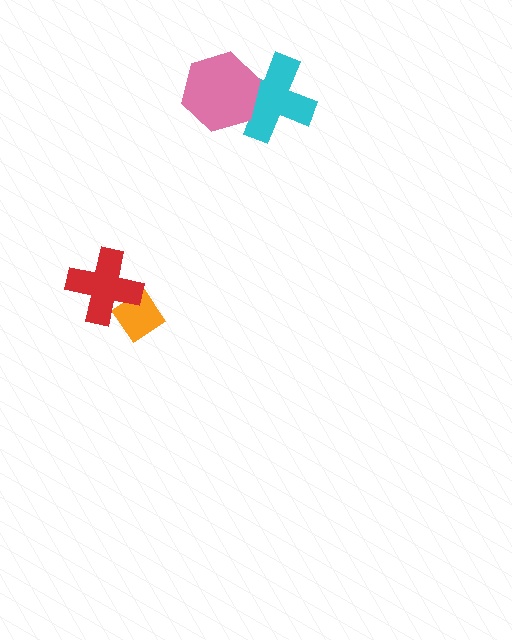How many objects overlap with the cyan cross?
1 object overlaps with the cyan cross.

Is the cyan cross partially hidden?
Yes, it is partially covered by another shape.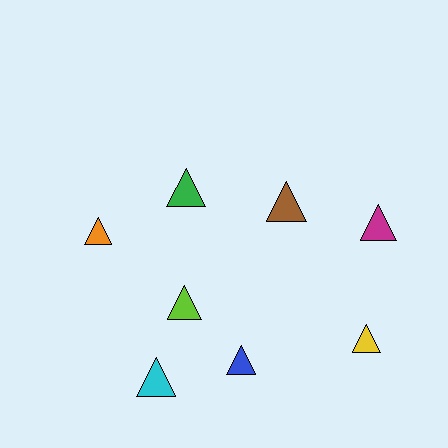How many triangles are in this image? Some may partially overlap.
There are 8 triangles.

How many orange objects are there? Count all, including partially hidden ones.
There is 1 orange object.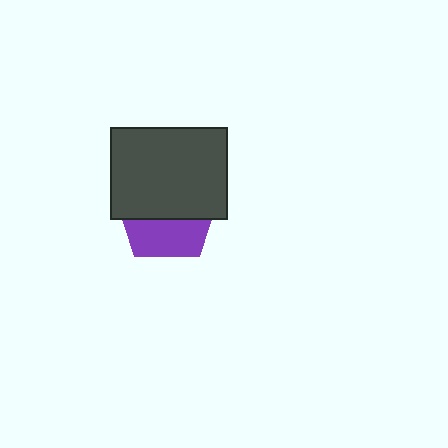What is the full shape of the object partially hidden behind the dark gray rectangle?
The partially hidden object is a purple pentagon.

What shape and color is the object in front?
The object in front is a dark gray rectangle.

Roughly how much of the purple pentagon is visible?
A small part of it is visible (roughly 40%).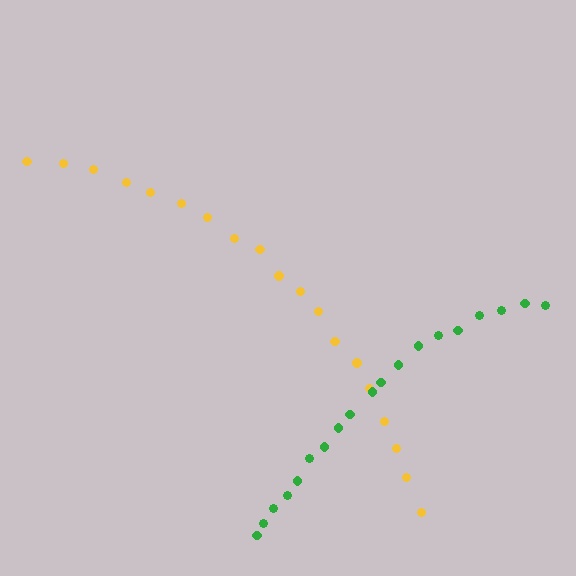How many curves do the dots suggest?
There are 2 distinct paths.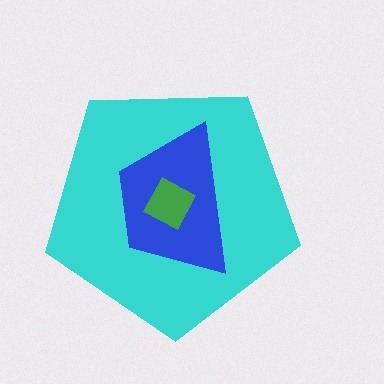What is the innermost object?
The green square.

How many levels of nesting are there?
3.